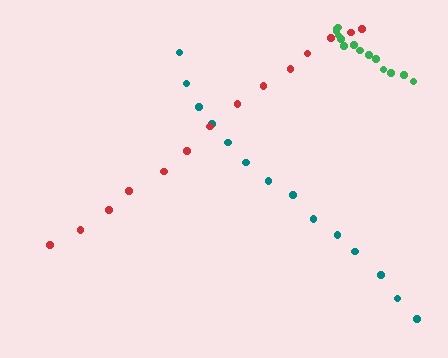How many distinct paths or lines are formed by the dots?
There are 3 distinct paths.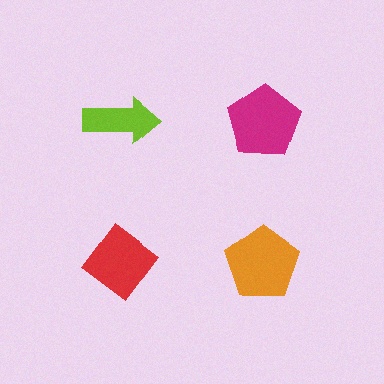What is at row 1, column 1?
A lime arrow.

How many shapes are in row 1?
2 shapes.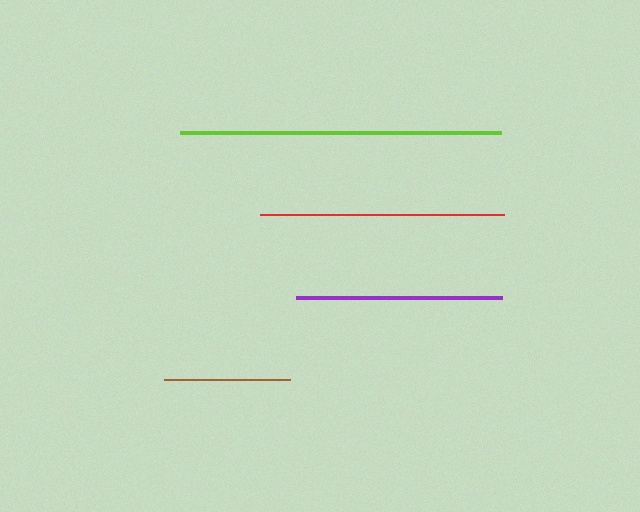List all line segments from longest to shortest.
From longest to shortest: lime, red, purple, brown.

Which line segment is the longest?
The lime line is the longest at approximately 321 pixels.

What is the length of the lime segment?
The lime segment is approximately 321 pixels long.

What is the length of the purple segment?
The purple segment is approximately 206 pixels long.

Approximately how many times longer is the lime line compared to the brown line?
The lime line is approximately 2.6 times the length of the brown line.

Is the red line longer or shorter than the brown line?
The red line is longer than the brown line.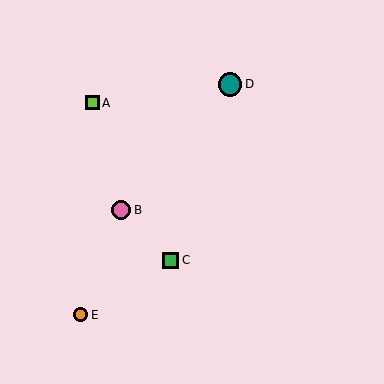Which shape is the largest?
The teal circle (labeled D) is the largest.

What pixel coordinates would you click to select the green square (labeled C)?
Click at (171, 260) to select the green square C.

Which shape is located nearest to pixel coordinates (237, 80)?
The teal circle (labeled D) at (230, 84) is nearest to that location.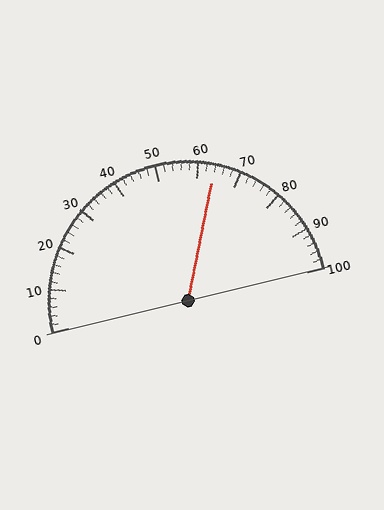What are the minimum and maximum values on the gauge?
The gauge ranges from 0 to 100.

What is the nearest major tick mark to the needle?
The nearest major tick mark is 60.